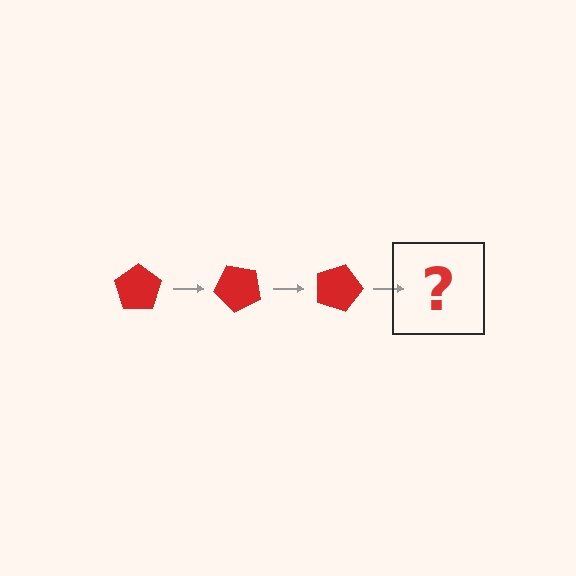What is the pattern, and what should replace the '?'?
The pattern is that the pentagon rotates 45 degrees each step. The '?' should be a red pentagon rotated 135 degrees.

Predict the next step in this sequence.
The next step is a red pentagon rotated 135 degrees.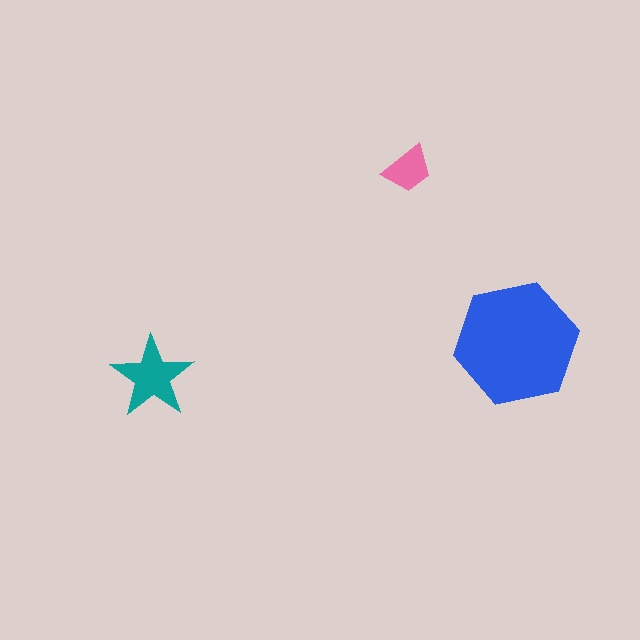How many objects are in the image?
There are 3 objects in the image.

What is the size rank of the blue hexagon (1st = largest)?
1st.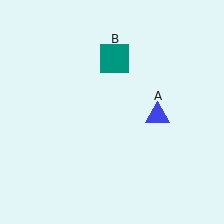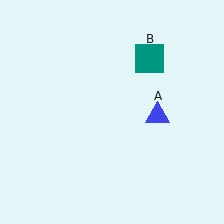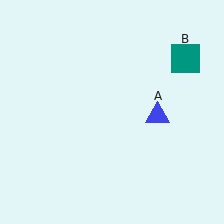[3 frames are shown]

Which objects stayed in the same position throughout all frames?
Blue triangle (object A) remained stationary.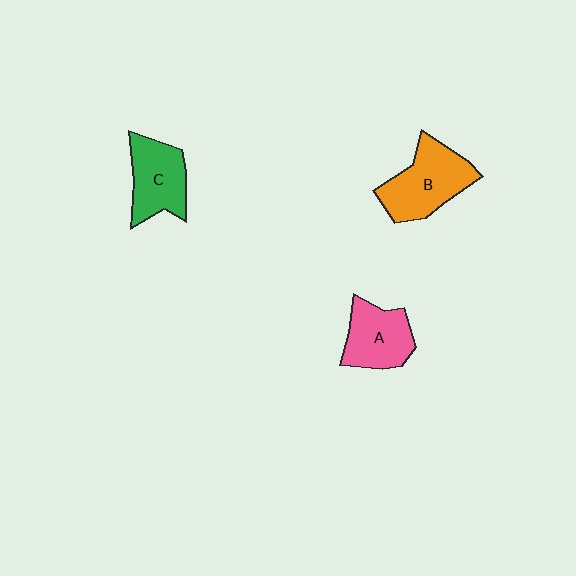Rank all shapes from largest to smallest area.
From largest to smallest: B (orange), C (green), A (pink).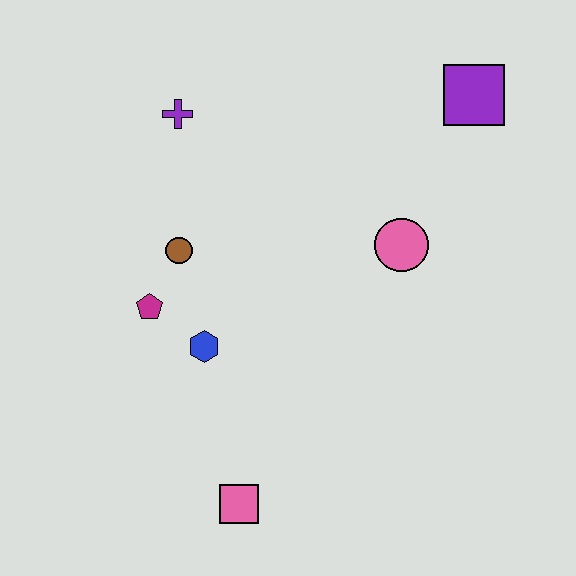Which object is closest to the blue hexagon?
The magenta pentagon is closest to the blue hexagon.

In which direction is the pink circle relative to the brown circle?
The pink circle is to the right of the brown circle.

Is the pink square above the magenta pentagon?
No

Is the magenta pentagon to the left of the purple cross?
Yes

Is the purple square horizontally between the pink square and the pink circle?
No